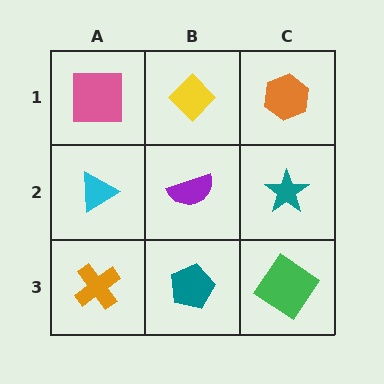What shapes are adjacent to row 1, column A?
A cyan triangle (row 2, column A), a yellow diamond (row 1, column B).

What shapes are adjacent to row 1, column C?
A teal star (row 2, column C), a yellow diamond (row 1, column B).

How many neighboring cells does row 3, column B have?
3.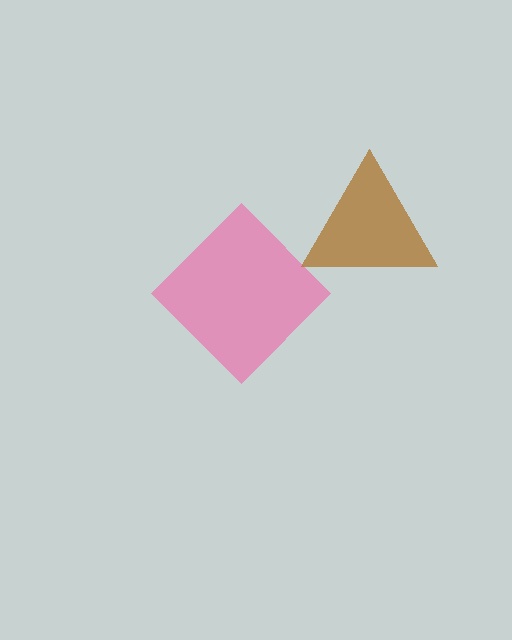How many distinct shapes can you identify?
There are 2 distinct shapes: a pink diamond, a brown triangle.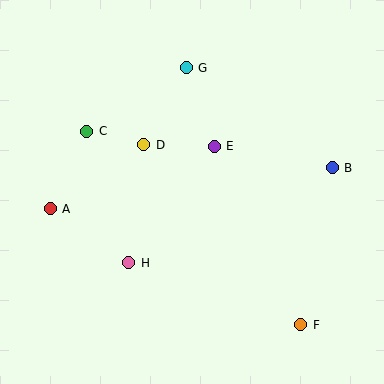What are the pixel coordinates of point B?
Point B is at (332, 168).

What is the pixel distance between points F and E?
The distance between F and E is 198 pixels.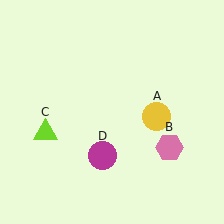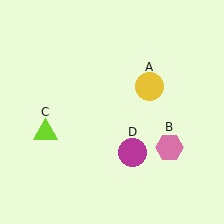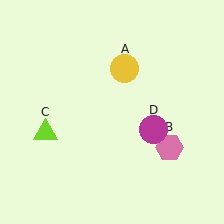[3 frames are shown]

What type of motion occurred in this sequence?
The yellow circle (object A), magenta circle (object D) rotated counterclockwise around the center of the scene.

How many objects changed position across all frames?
2 objects changed position: yellow circle (object A), magenta circle (object D).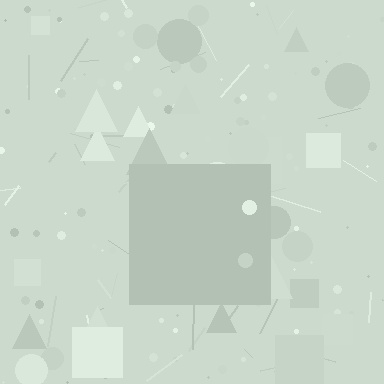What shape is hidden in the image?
A square is hidden in the image.